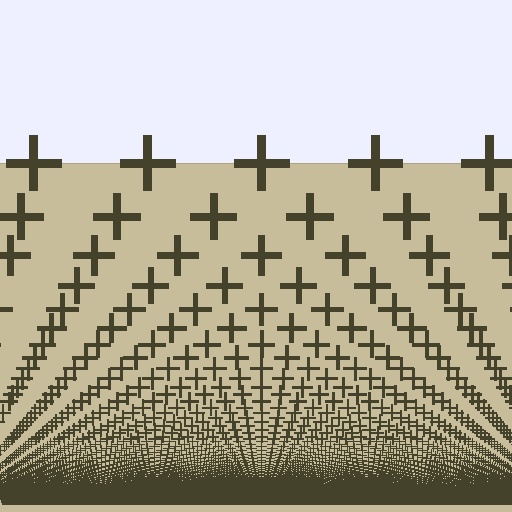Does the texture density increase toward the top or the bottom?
Density increases toward the bottom.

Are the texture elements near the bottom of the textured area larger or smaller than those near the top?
Smaller. The gradient is inverted — elements near the bottom are smaller and denser.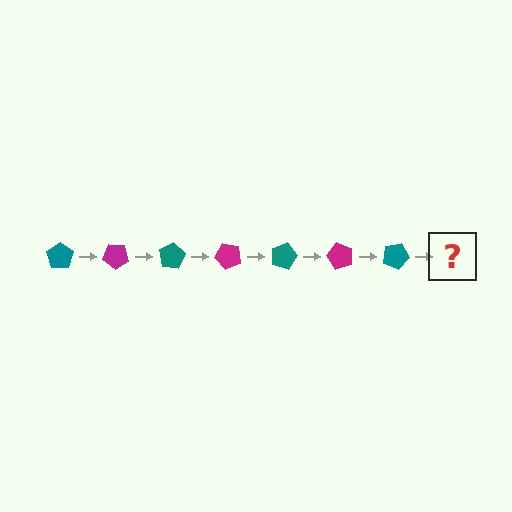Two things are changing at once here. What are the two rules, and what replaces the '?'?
The two rules are that it rotates 40 degrees each step and the color cycles through teal and magenta. The '?' should be a magenta pentagon, rotated 280 degrees from the start.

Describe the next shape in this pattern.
It should be a magenta pentagon, rotated 280 degrees from the start.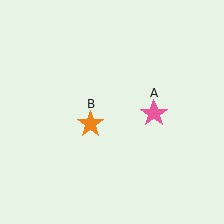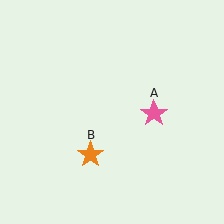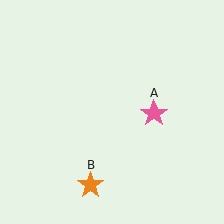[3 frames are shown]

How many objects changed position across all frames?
1 object changed position: orange star (object B).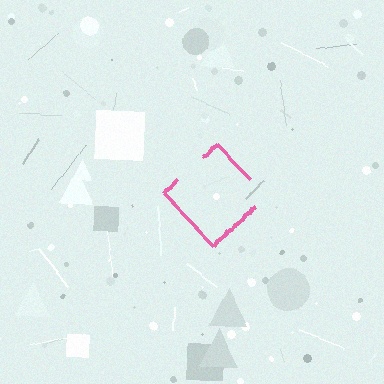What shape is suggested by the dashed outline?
The dashed outline suggests a diamond.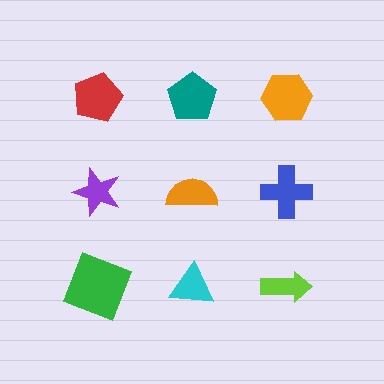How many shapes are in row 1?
3 shapes.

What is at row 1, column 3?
An orange hexagon.